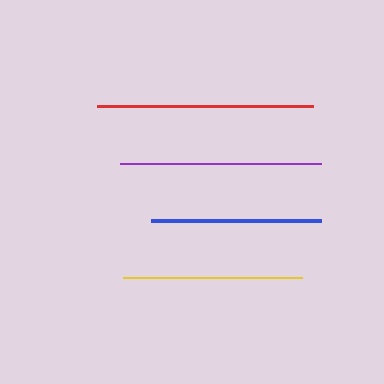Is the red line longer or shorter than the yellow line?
The red line is longer than the yellow line.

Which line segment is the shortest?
The blue line is the shortest at approximately 170 pixels.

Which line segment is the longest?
The red line is the longest at approximately 216 pixels.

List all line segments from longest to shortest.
From longest to shortest: red, purple, yellow, blue.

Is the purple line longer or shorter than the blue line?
The purple line is longer than the blue line.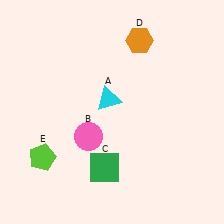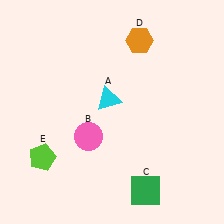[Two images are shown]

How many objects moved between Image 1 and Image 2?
1 object moved between the two images.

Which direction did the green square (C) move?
The green square (C) moved right.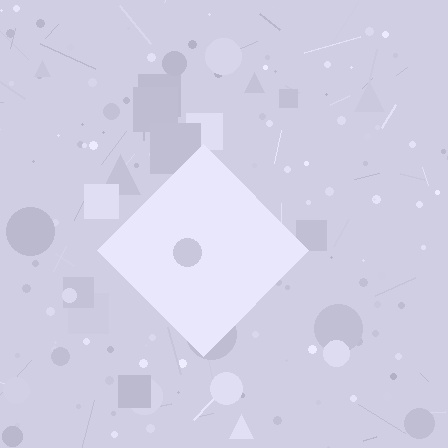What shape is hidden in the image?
A diamond is hidden in the image.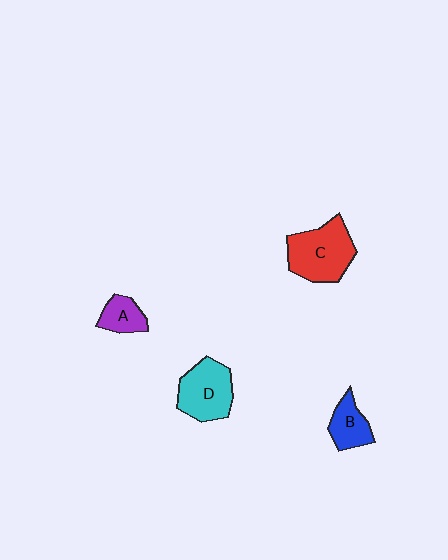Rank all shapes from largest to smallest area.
From largest to smallest: C (red), D (cyan), B (blue), A (purple).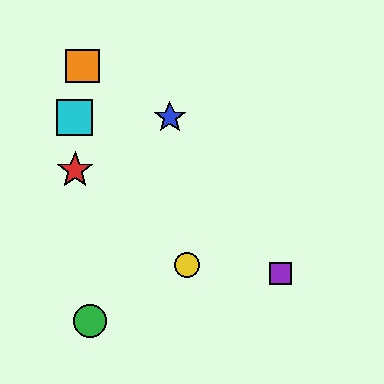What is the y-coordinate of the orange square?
The orange square is at y≈66.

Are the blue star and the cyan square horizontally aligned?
Yes, both are at y≈118.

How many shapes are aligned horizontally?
2 shapes (the blue star, the cyan square) are aligned horizontally.